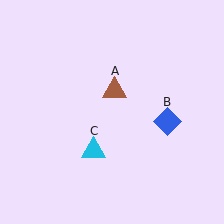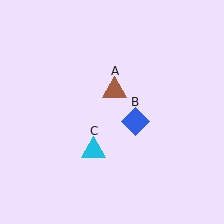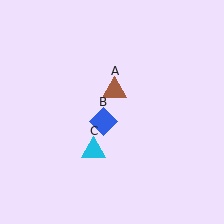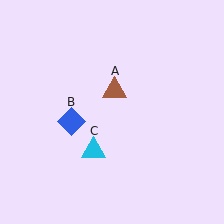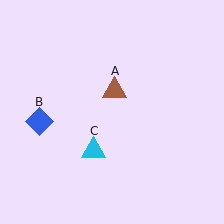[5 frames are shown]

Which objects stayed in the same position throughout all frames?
Brown triangle (object A) and cyan triangle (object C) remained stationary.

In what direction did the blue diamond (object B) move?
The blue diamond (object B) moved left.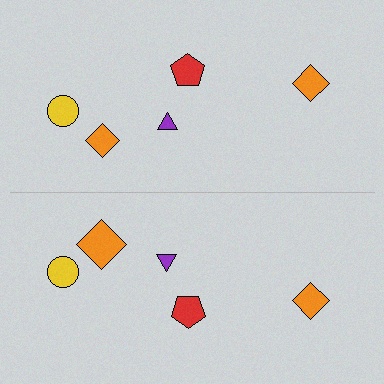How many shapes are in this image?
There are 10 shapes in this image.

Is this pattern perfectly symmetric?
No, the pattern is not perfectly symmetric. The orange diamond on the bottom side has a different size than its mirror counterpart.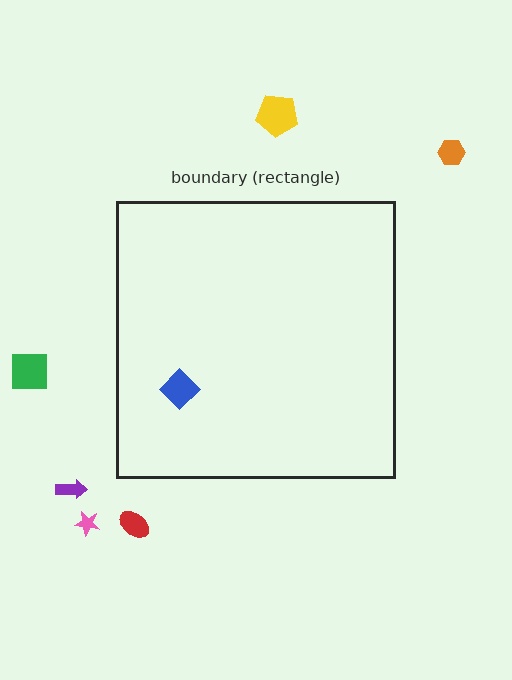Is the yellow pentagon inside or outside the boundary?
Outside.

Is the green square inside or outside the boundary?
Outside.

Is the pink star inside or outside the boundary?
Outside.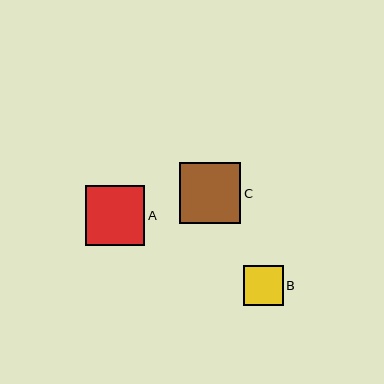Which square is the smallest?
Square B is the smallest with a size of approximately 40 pixels.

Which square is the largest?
Square C is the largest with a size of approximately 61 pixels.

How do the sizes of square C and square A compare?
Square C and square A are approximately the same size.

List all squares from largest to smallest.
From largest to smallest: C, A, B.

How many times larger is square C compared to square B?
Square C is approximately 1.5 times the size of square B.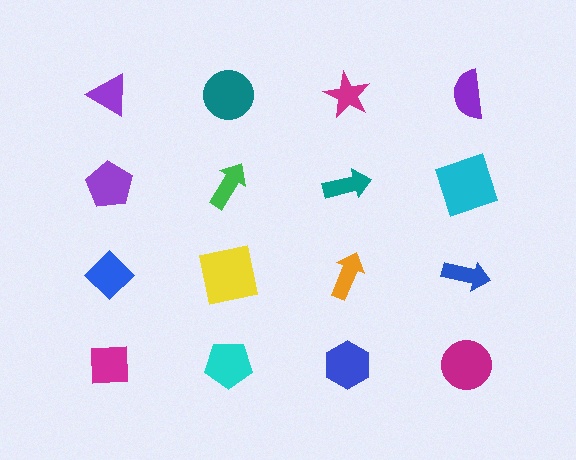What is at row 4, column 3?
A blue hexagon.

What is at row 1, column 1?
A purple triangle.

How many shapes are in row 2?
4 shapes.